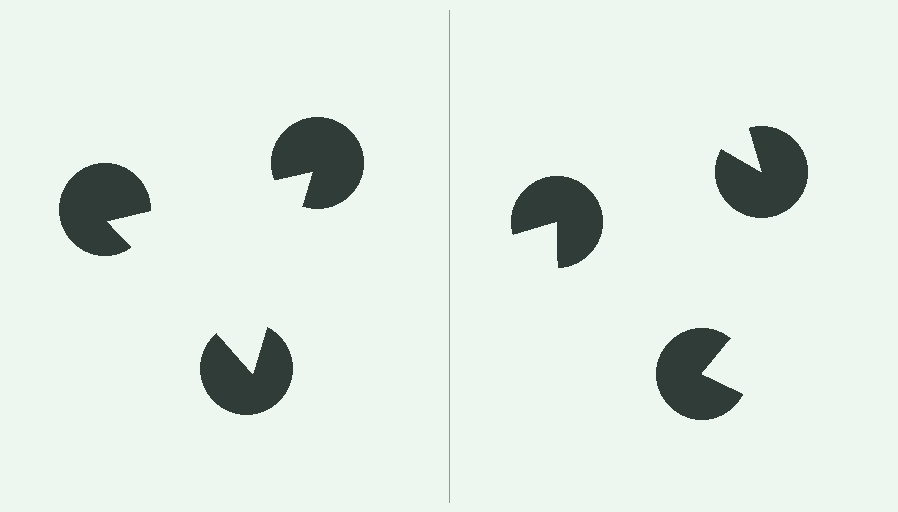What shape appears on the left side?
An illusory triangle.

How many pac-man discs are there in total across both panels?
6 — 3 on each side.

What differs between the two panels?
The pac-man discs are positioned identically on both sides; only the wedge orientations differ. On the left they align to a triangle; on the right they are misaligned.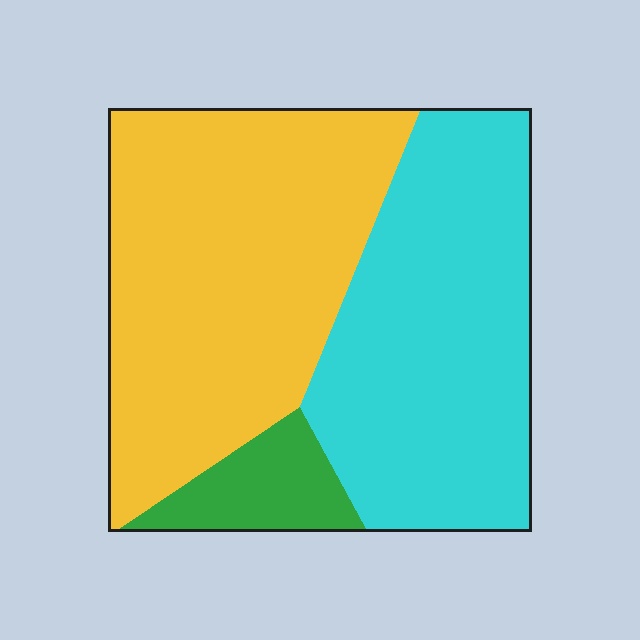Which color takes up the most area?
Yellow, at roughly 50%.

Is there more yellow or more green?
Yellow.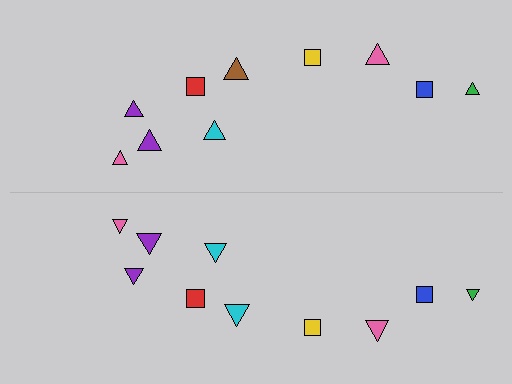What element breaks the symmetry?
The cyan triangle on the bottom side breaks the symmetry — its mirror counterpart is brown.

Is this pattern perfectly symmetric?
No, the pattern is not perfectly symmetric. The cyan triangle on the bottom side breaks the symmetry — its mirror counterpart is brown.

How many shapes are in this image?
There are 20 shapes in this image.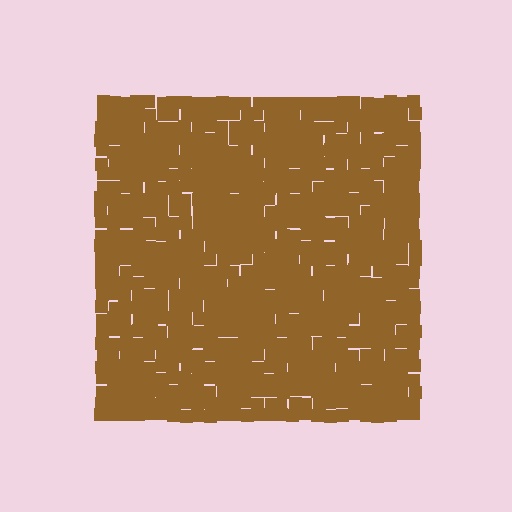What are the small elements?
The small elements are squares.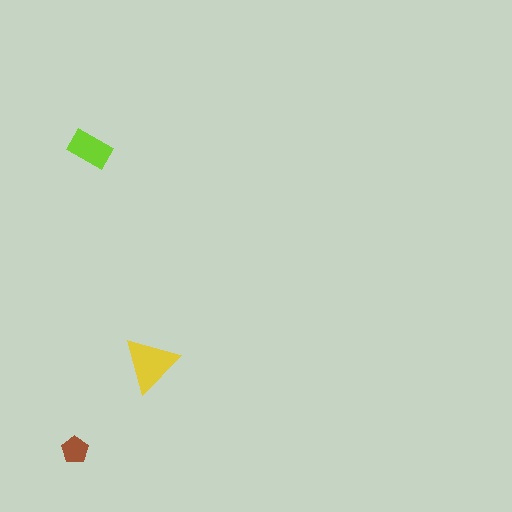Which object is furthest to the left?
The brown pentagon is leftmost.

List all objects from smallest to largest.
The brown pentagon, the lime rectangle, the yellow triangle.